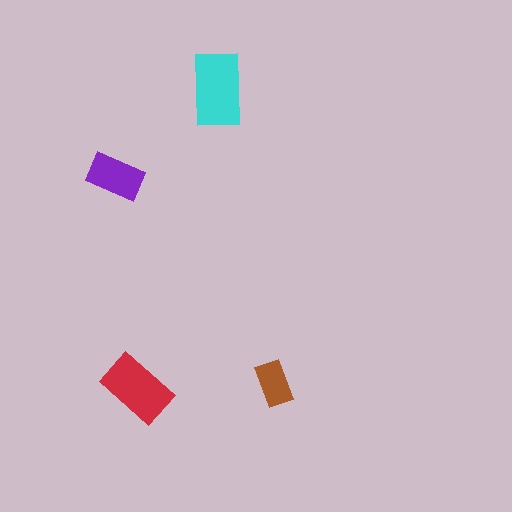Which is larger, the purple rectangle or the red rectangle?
The red one.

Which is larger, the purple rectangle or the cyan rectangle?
The cyan one.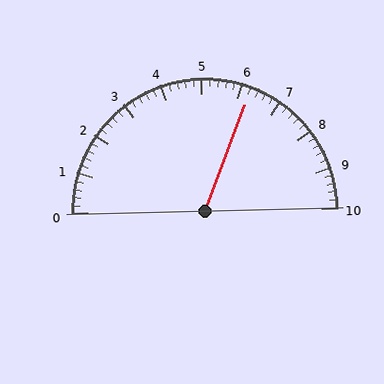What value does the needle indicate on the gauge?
The needle indicates approximately 6.2.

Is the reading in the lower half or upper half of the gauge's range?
The reading is in the upper half of the range (0 to 10).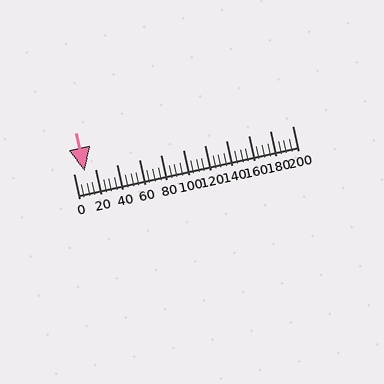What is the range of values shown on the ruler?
The ruler shows values from 0 to 200.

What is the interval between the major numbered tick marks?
The major tick marks are spaced 20 units apart.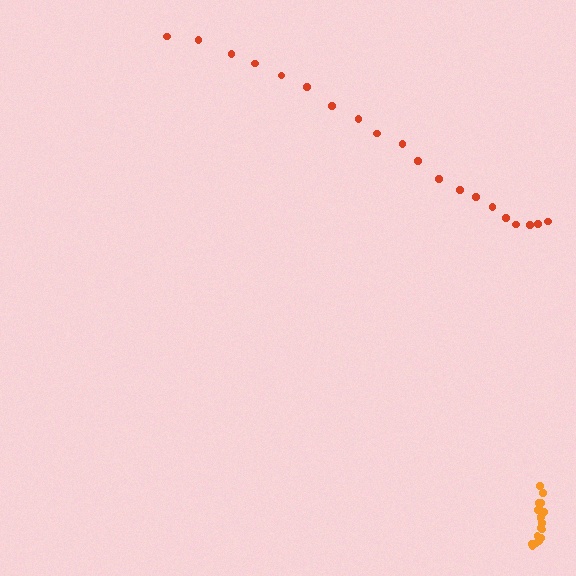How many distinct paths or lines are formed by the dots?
There are 2 distinct paths.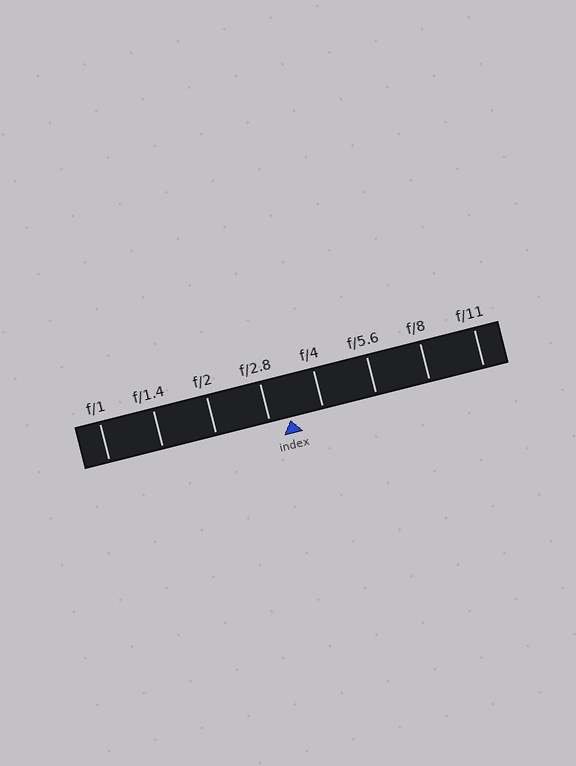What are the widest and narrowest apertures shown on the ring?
The widest aperture shown is f/1 and the narrowest is f/11.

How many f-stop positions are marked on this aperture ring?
There are 8 f-stop positions marked.